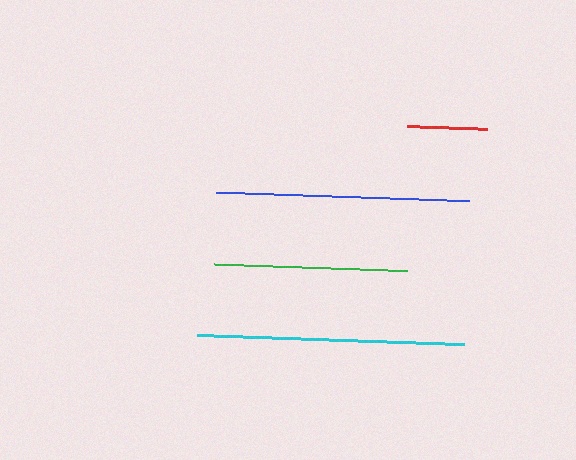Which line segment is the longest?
The cyan line is the longest at approximately 267 pixels.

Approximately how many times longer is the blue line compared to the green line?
The blue line is approximately 1.3 times the length of the green line.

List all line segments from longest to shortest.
From longest to shortest: cyan, blue, green, red.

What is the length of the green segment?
The green segment is approximately 193 pixels long.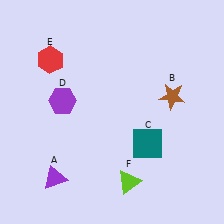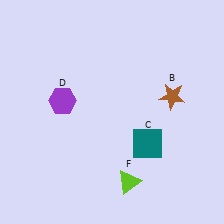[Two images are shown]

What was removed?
The red hexagon (E), the purple triangle (A) were removed in Image 2.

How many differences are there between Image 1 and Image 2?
There are 2 differences between the two images.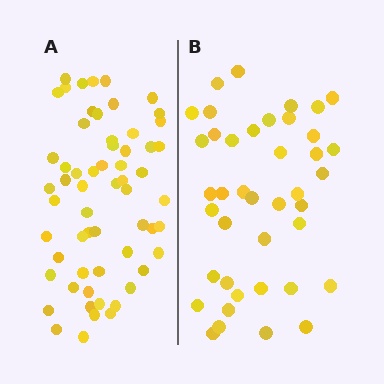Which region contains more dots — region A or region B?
Region A (the left region) has more dots.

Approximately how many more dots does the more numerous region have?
Region A has approximately 20 more dots than region B.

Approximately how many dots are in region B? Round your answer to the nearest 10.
About 40 dots. (The exact count is 41, which rounds to 40.)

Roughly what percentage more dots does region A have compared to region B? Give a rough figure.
About 45% more.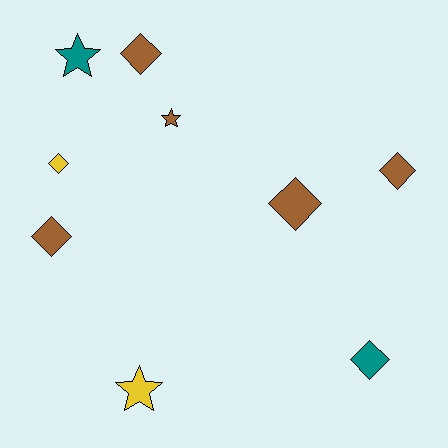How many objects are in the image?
There are 9 objects.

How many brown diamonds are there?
There are 4 brown diamonds.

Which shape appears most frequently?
Diamond, with 6 objects.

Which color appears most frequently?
Brown, with 5 objects.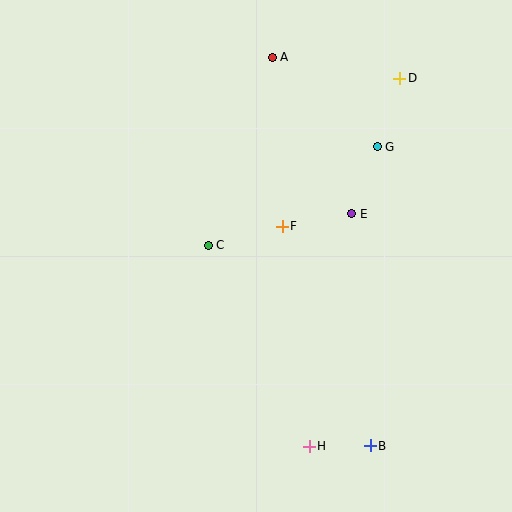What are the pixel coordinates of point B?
Point B is at (370, 446).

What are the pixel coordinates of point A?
Point A is at (272, 57).